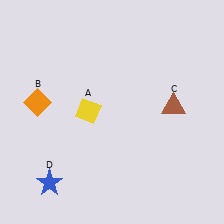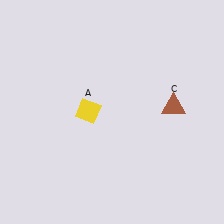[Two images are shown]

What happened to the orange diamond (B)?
The orange diamond (B) was removed in Image 2. It was in the top-left area of Image 1.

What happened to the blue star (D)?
The blue star (D) was removed in Image 2. It was in the bottom-left area of Image 1.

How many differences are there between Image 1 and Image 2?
There are 2 differences between the two images.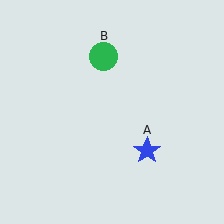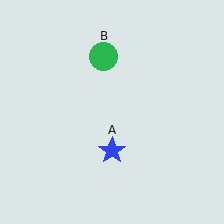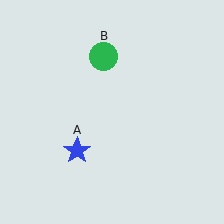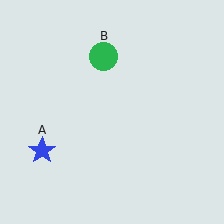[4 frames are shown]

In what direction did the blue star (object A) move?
The blue star (object A) moved left.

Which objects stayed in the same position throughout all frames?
Green circle (object B) remained stationary.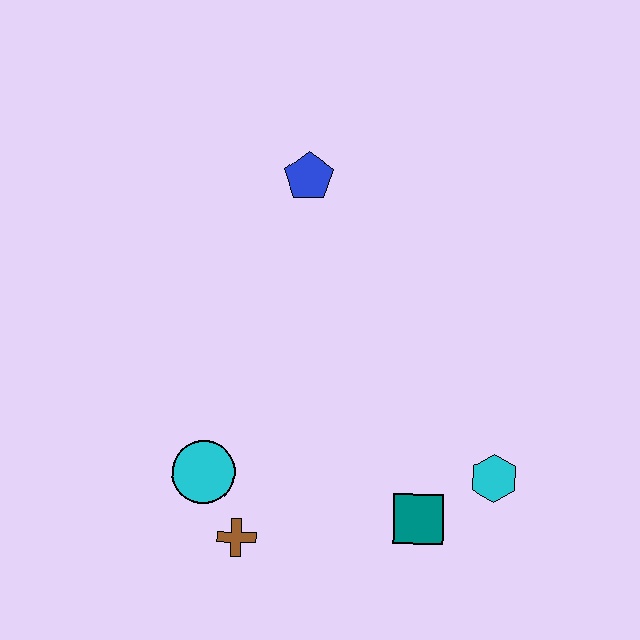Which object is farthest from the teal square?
The blue pentagon is farthest from the teal square.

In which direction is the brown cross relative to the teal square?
The brown cross is to the left of the teal square.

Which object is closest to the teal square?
The cyan hexagon is closest to the teal square.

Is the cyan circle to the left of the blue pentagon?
Yes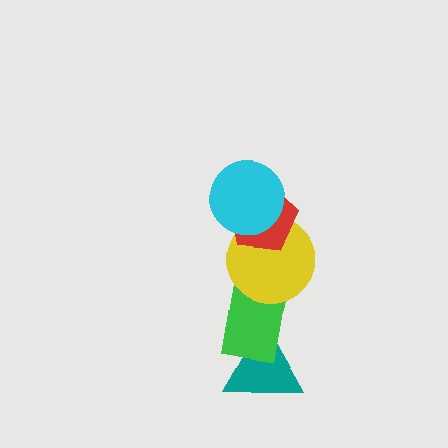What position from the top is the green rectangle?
The green rectangle is 4th from the top.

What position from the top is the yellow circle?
The yellow circle is 3rd from the top.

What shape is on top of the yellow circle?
The red pentagon is on top of the yellow circle.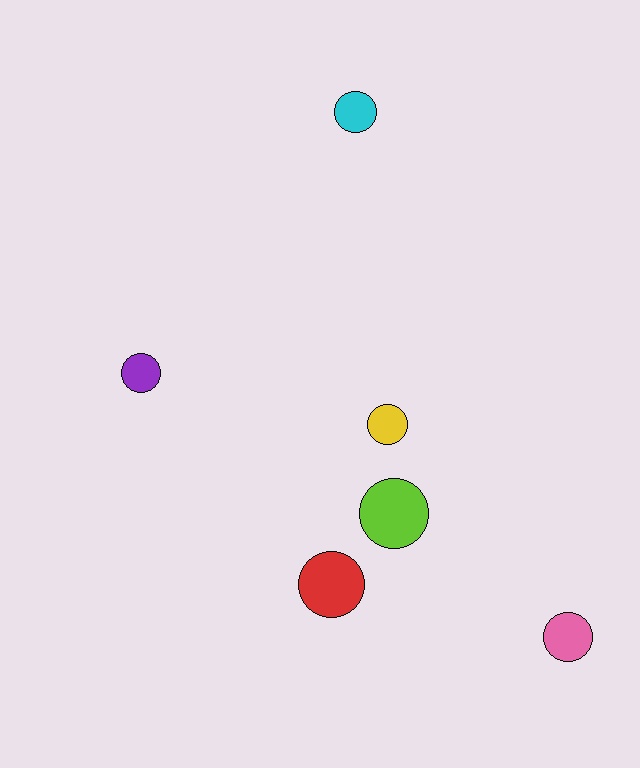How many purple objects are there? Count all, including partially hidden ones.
There is 1 purple object.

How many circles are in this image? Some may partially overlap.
There are 6 circles.